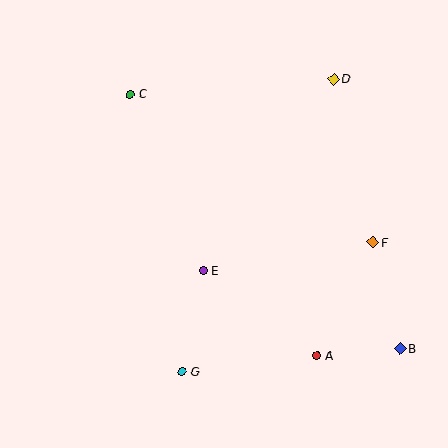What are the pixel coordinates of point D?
Point D is at (334, 79).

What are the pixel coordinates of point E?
Point E is at (203, 270).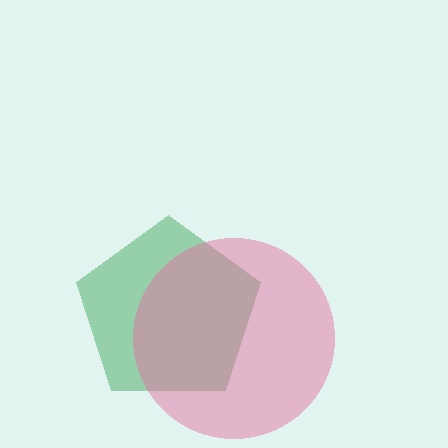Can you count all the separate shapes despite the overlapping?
Yes, there are 2 separate shapes.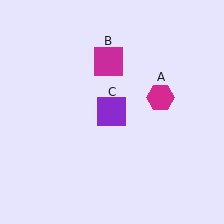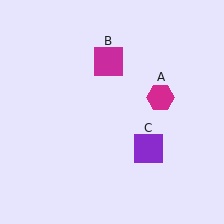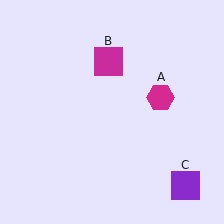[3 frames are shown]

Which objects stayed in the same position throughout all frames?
Magenta hexagon (object A) and magenta square (object B) remained stationary.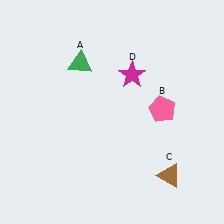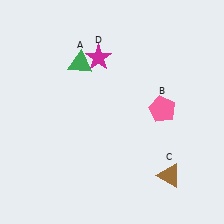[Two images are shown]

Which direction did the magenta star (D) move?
The magenta star (D) moved left.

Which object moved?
The magenta star (D) moved left.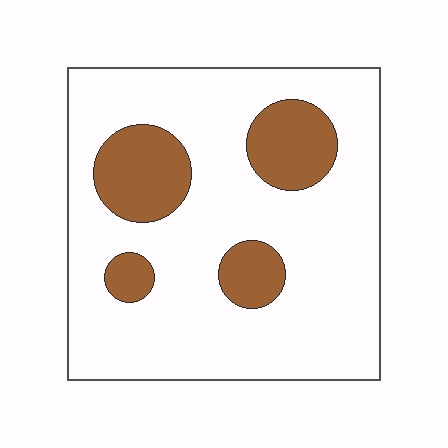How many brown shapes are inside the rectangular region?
4.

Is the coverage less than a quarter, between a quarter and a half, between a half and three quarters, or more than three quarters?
Less than a quarter.